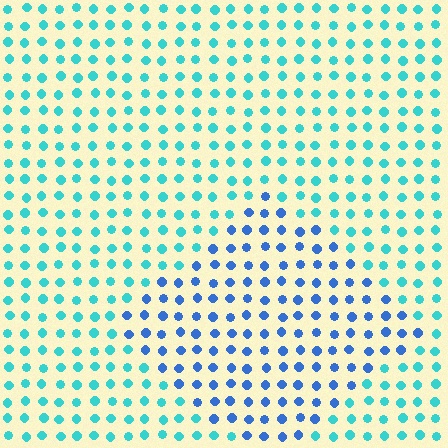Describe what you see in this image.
The image is filled with small cyan elements in a uniform arrangement. A diamond-shaped region is visible where the elements are tinted to a slightly different hue, forming a subtle color boundary.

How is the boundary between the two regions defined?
The boundary is defined purely by a slight shift in hue (about 40 degrees). Spacing, size, and orientation are identical on both sides.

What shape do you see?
I see a diamond.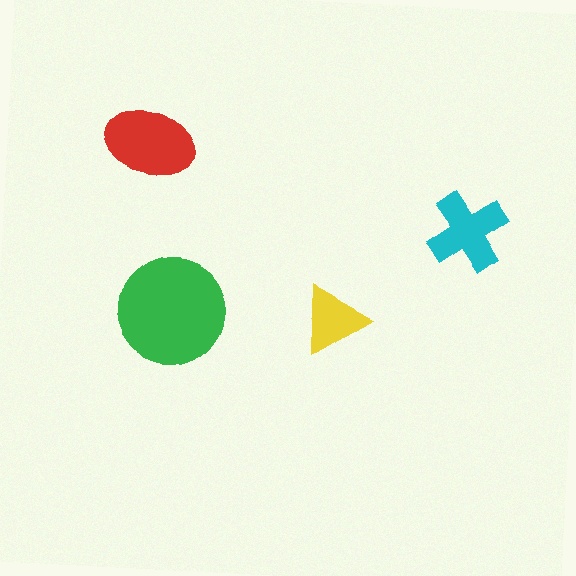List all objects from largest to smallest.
The green circle, the red ellipse, the cyan cross, the yellow triangle.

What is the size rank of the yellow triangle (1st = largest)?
4th.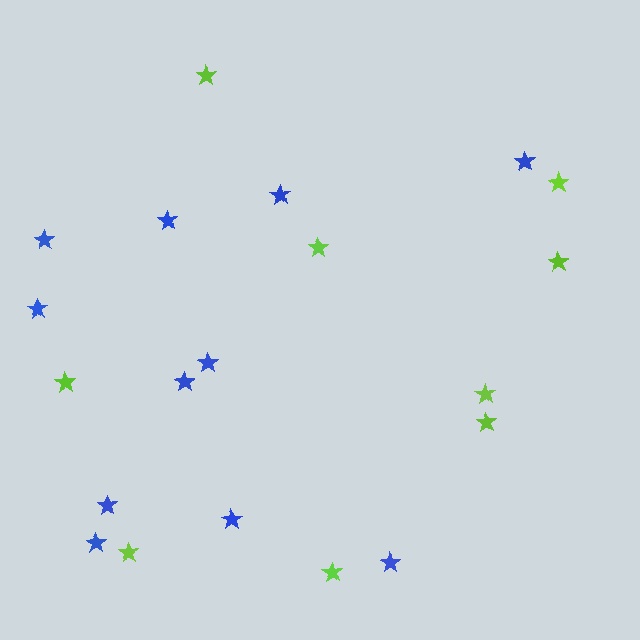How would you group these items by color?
There are 2 groups: one group of blue stars (11) and one group of lime stars (9).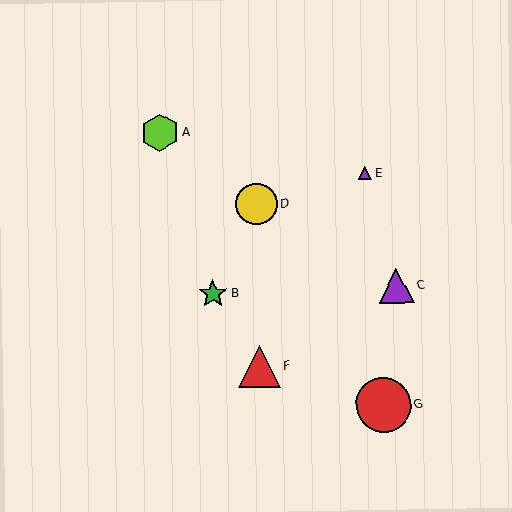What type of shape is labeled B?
Shape B is a green star.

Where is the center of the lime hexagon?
The center of the lime hexagon is at (160, 133).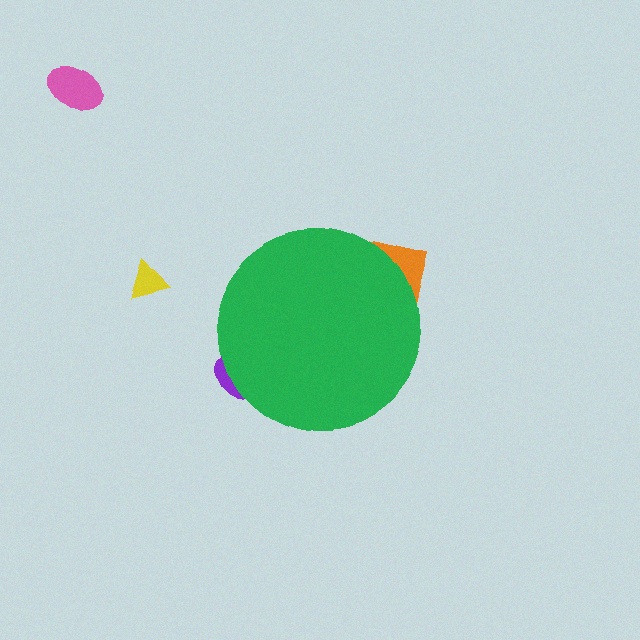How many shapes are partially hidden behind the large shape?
2 shapes are partially hidden.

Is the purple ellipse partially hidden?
Yes, the purple ellipse is partially hidden behind the green circle.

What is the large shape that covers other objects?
A green circle.